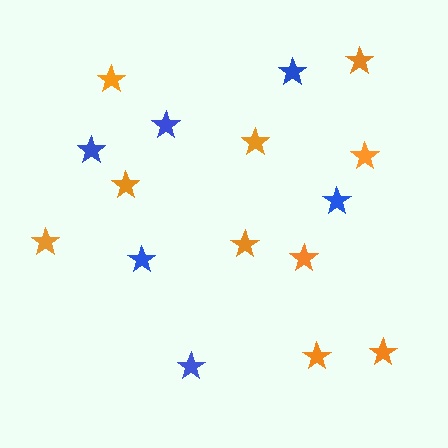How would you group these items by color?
There are 2 groups: one group of orange stars (10) and one group of blue stars (6).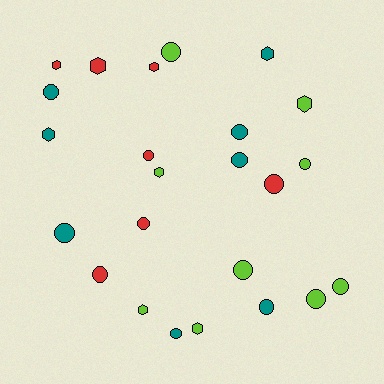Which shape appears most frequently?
Circle, with 15 objects.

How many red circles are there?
There are 4 red circles.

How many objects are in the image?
There are 24 objects.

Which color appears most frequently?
Lime, with 9 objects.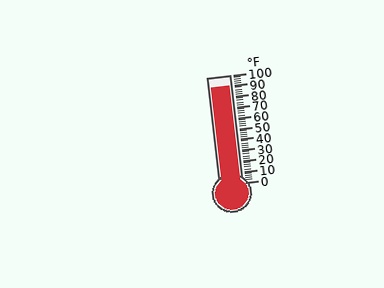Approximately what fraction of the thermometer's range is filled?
The thermometer is filled to approximately 90% of its range.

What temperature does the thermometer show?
The thermometer shows approximately 90°F.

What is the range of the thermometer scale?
The thermometer scale ranges from 0°F to 100°F.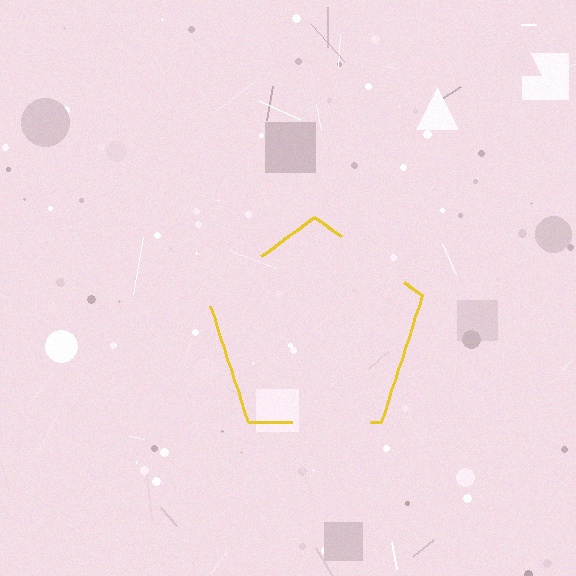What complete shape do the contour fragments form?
The contour fragments form a pentagon.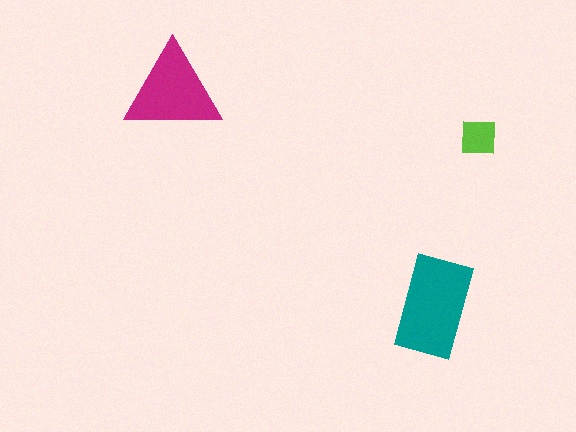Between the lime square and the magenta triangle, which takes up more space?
The magenta triangle.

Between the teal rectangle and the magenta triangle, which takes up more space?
The teal rectangle.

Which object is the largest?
The teal rectangle.